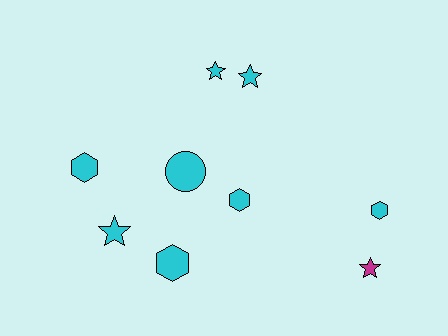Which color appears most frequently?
Cyan, with 8 objects.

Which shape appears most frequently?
Hexagon, with 4 objects.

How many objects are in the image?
There are 9 objects.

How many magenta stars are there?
There is 1 magenta star.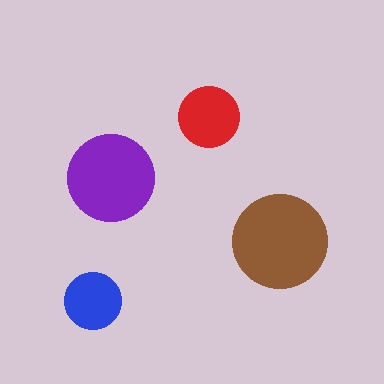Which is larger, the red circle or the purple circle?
The purple one.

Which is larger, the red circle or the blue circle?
The red one.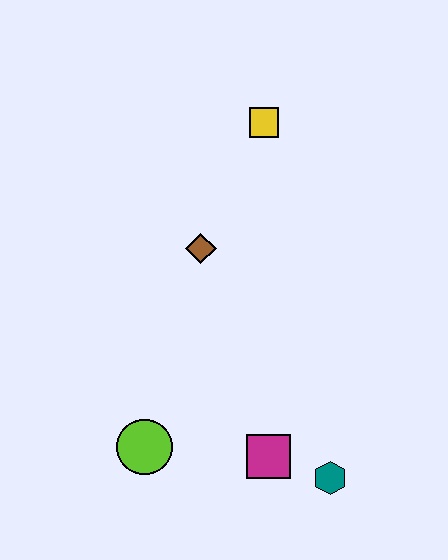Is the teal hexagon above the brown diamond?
No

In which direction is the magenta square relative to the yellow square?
The magenta square is below the yellow square.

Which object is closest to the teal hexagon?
The magenta square is closest to the teal hexagon.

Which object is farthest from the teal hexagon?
The yellow square is farthest from the teal hexagon.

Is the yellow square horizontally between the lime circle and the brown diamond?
No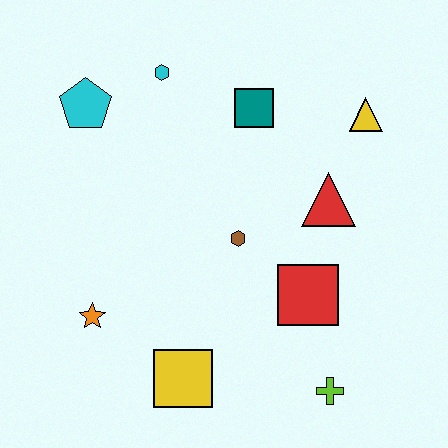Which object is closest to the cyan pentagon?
The cyan hexagon is closest to the cyan pentagon.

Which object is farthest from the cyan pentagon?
The lime cross is farthest from the cyan pentagon.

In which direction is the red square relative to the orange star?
The red square is to the right of the orange star.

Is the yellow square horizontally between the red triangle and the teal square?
No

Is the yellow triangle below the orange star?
No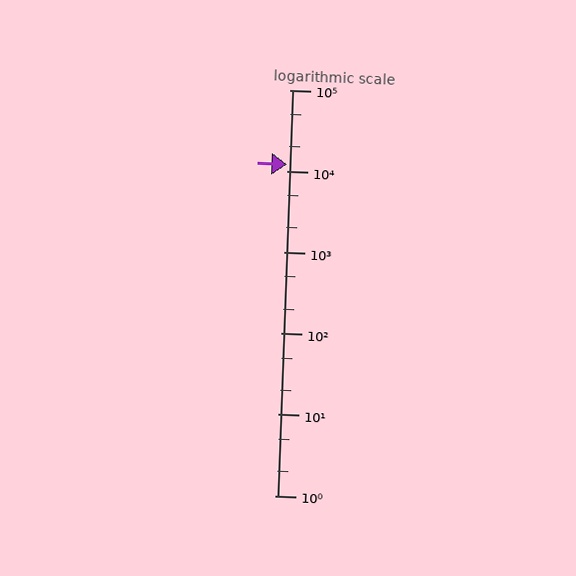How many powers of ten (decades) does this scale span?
The scale spans 5 decades, from 1 to 100000.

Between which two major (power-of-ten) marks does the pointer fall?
The pointer is between 10000 and 100000.